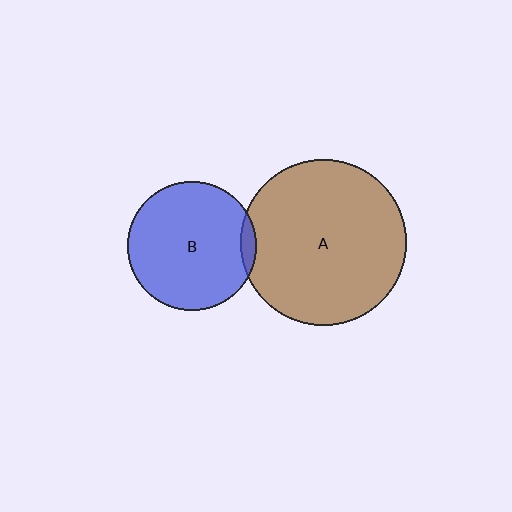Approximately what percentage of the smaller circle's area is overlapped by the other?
Approximately 5%.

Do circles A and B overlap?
Yes.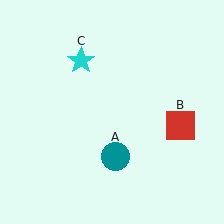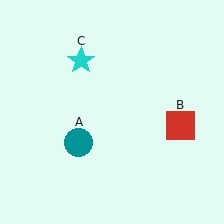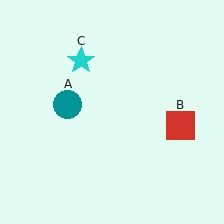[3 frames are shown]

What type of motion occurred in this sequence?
The teal circle (object A) rotated clockwise around the center of the scene.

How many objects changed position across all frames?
1 object changed position: teal circle (object A).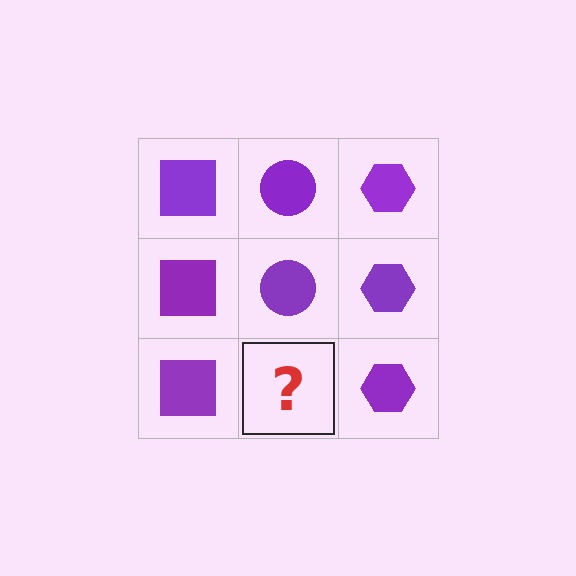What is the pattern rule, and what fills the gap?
The rule is that each column has a consistent shape. The gap should be filled with a purple circle.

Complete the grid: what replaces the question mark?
The question mark should be replaced with a purple circle.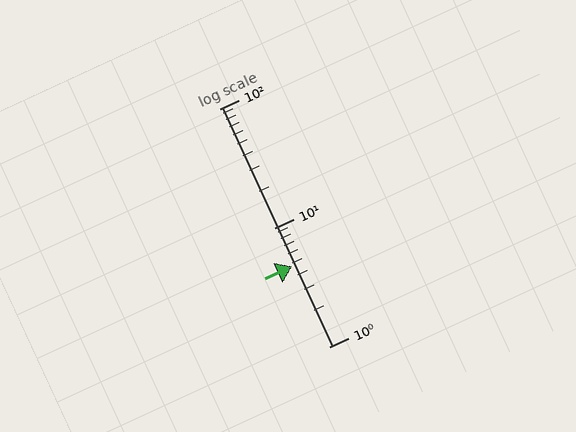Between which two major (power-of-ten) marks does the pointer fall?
The pointer is between 1 and 10.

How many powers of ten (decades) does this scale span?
The scale spans 2 decades, from 1 to 100.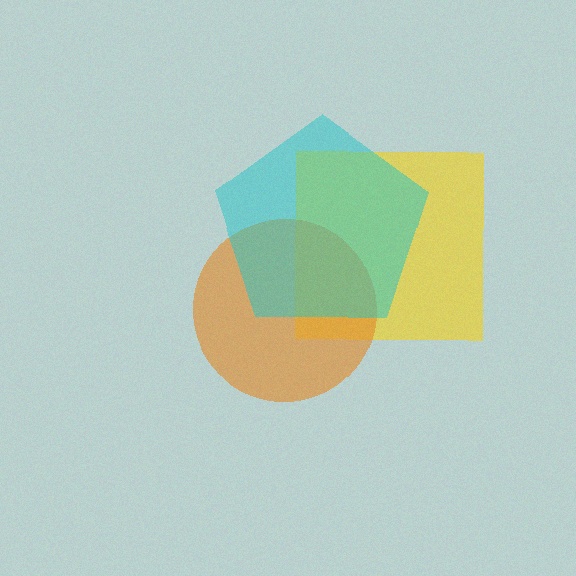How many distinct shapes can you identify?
There are 3 distinct shapes: a yellow square, an orange circle, a cyan pentagon.